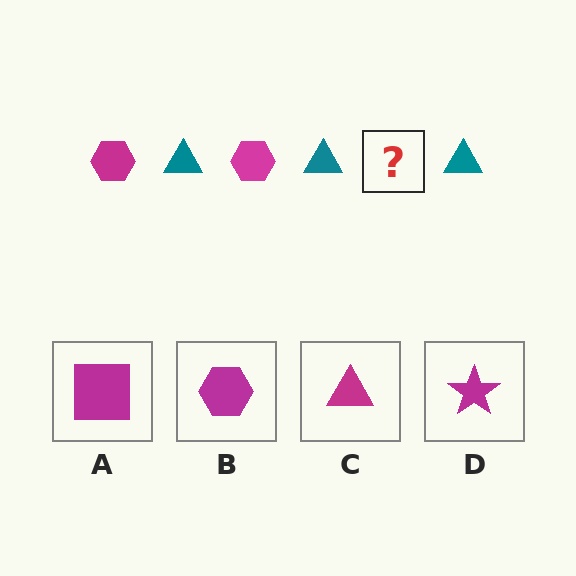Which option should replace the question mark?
Option B.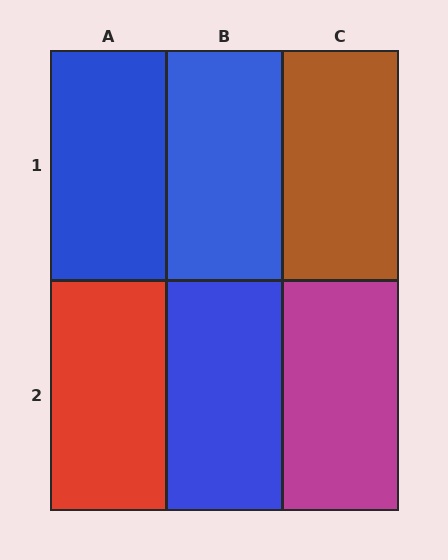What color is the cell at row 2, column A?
Red.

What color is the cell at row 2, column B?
Blue.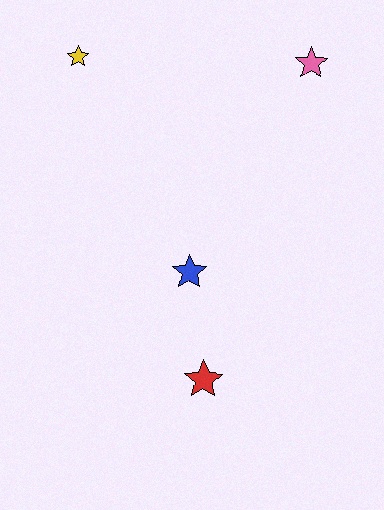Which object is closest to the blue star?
The red star is closest to the blue star.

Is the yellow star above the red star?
Yes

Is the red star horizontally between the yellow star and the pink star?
Yes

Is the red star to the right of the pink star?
No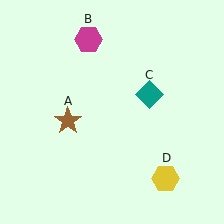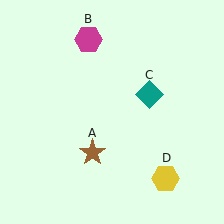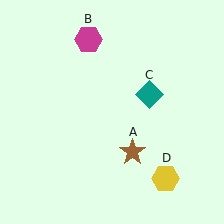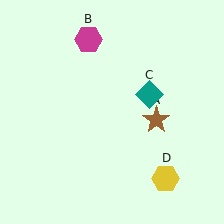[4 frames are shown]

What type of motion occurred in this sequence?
The brown star (object A) rotated counterclockwise around the center of the scene.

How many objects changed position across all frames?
1 object changed position: brown star (object A).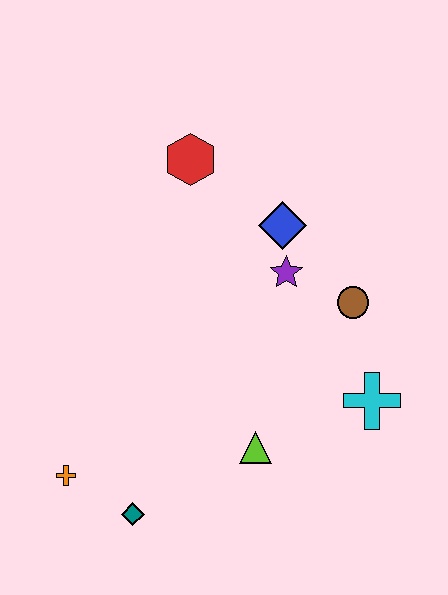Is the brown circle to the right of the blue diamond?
Yes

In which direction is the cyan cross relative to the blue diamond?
The cyan cross is below the blue diamond.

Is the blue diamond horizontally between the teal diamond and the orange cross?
No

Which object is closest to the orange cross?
The teal diamond is closest to the orange cross.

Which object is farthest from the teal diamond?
The red hexagon is farthest from the teal diamond.